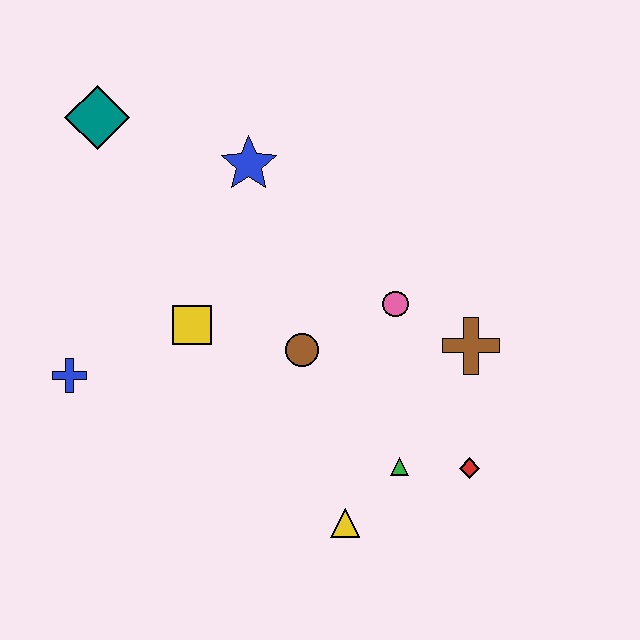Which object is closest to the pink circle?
The brown cross is closest to the pink circle.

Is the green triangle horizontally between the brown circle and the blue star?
No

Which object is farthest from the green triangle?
The teal diamond is farthest from the green triangle.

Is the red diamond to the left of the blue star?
No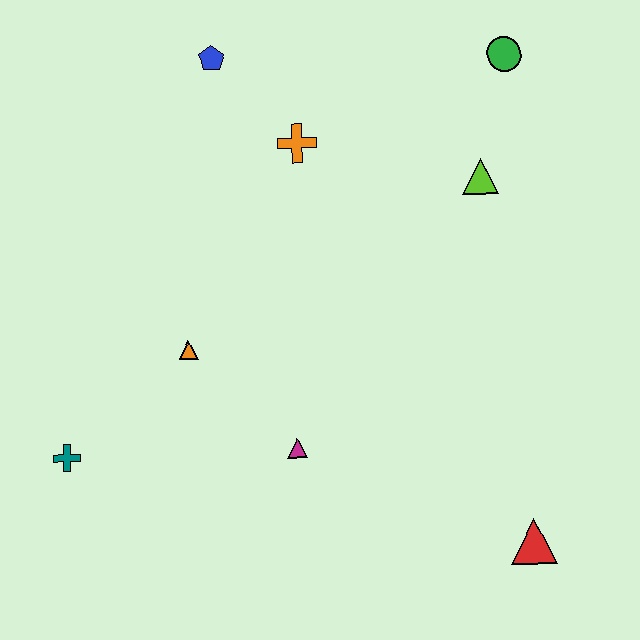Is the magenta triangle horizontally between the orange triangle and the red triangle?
Yes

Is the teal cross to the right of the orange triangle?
No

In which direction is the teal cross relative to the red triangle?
The teal cross is to the left of the red triangle.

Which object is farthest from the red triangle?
The blue pentagon is farthest from the red triangle.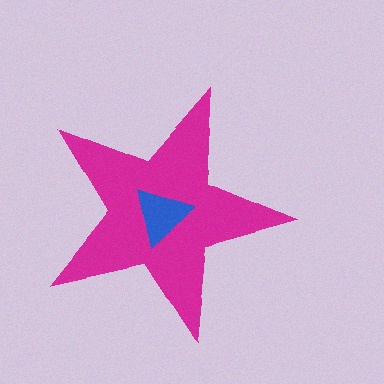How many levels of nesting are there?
2.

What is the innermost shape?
The blue triangle.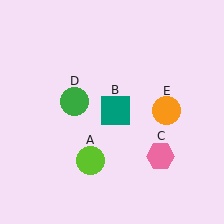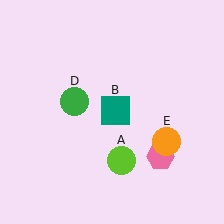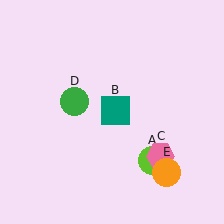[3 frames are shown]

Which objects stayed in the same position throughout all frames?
Teal square (object B) and pink hexagon (object C) and green circle (object D) remained stationary.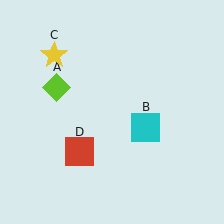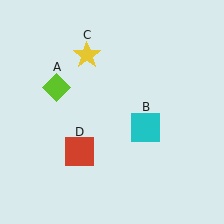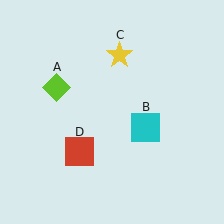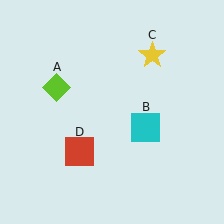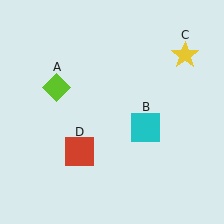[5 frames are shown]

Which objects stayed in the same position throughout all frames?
Lime diamond (object A) and cyan square (object B) and red square (object D) remained stationary.